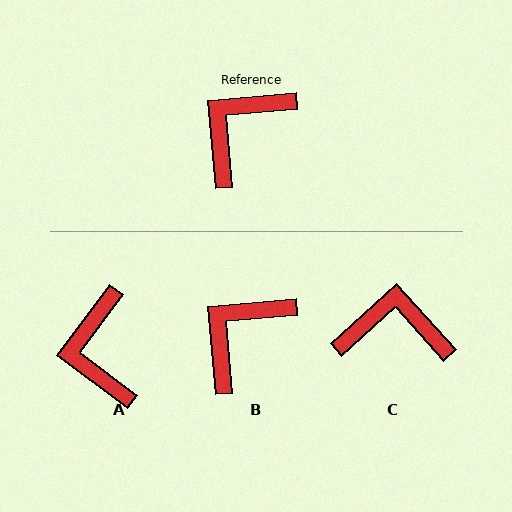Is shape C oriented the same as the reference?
No, it is off by about 53 degrees.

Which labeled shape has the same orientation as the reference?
B.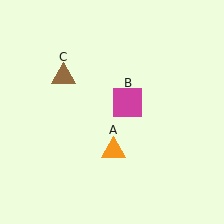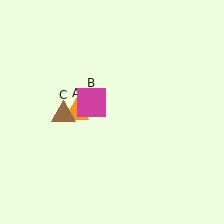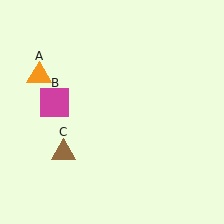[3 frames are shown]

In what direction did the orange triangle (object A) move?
The orange triangle (object A) moved up and to the left.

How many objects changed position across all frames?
3 objects changed position: orange triangle (object A), magenta square (object B), brown triangle (object C).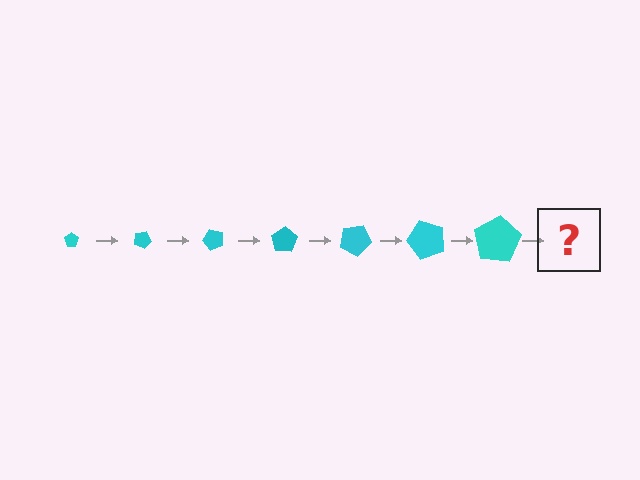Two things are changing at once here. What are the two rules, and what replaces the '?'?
The two rules are that the pentagon grows larger each step and it rotates 25 degrees each step. The '?' should be a pentagon, larger than the previous one and rotated 175 degrees from the start.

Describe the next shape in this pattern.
It should be a pentagon, larger than the previous one and rotated 175 degrees from the start.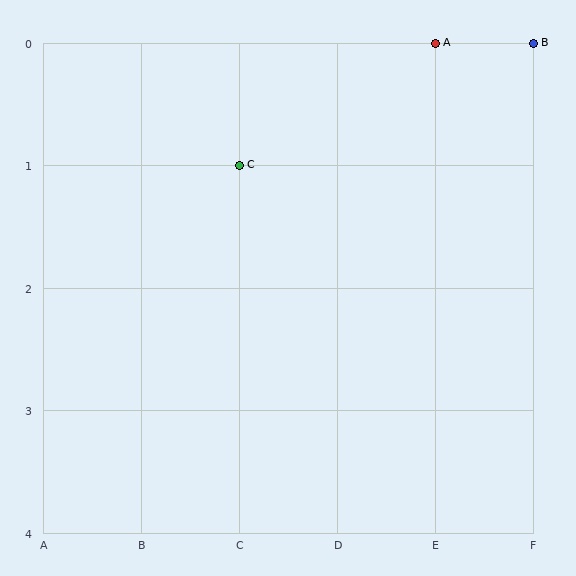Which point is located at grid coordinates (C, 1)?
Point C is at (C, 1).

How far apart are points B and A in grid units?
Points B and A are 1 column apart.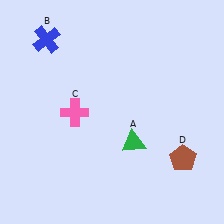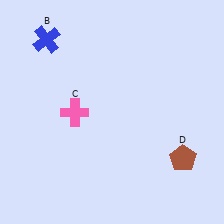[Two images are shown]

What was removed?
The green triangle (A) was removed in Image 2.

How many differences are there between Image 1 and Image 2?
There is 1 difference between the two images.